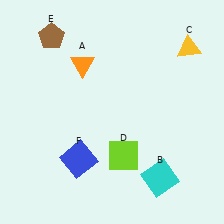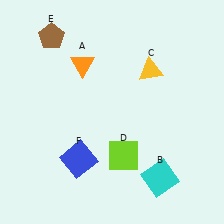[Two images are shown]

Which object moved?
The yellow triangle (C) moved left.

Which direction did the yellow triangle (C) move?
The yellow triangle (C) moved left.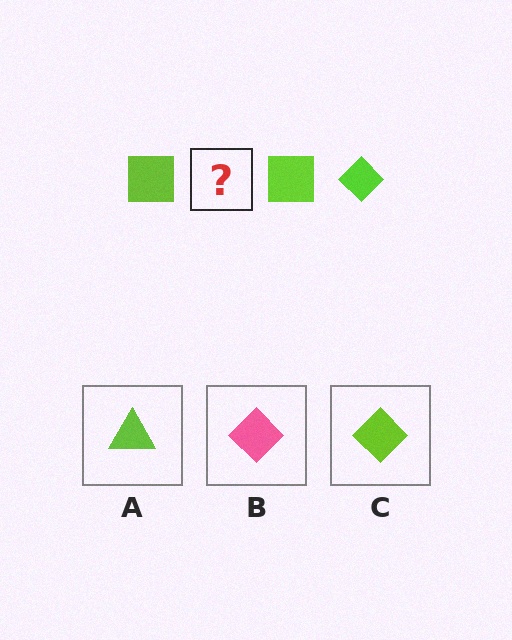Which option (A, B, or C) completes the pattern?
C.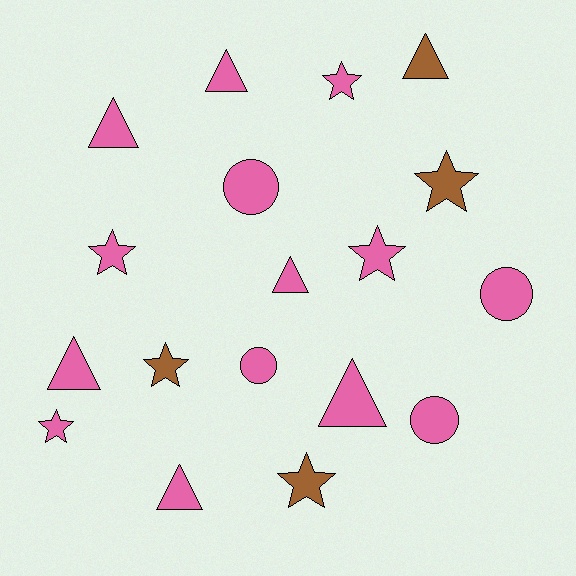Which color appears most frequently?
Pink, with 14 objects.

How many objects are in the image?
There are 18 objects.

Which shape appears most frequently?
Star, with 7 objects.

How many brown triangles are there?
There is 1 brown triangle.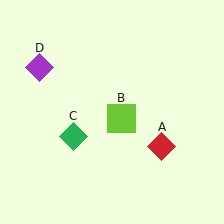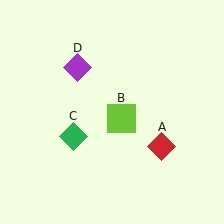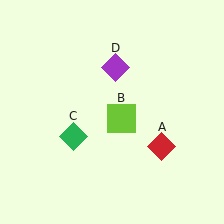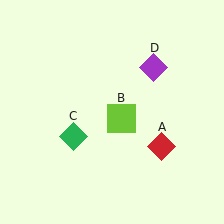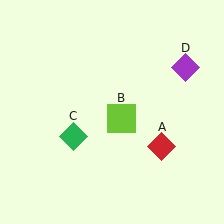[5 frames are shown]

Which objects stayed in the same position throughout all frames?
Red diamond (object A) and lime square (object B) and green diamond (object C) remained stationary.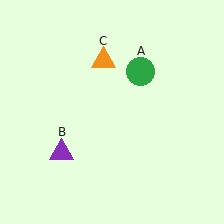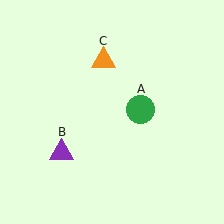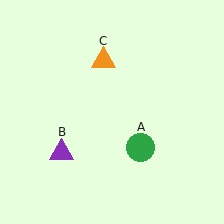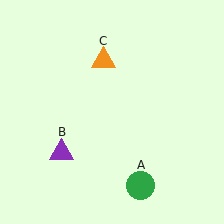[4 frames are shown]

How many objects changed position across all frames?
1 object changed position: green circle (object A).